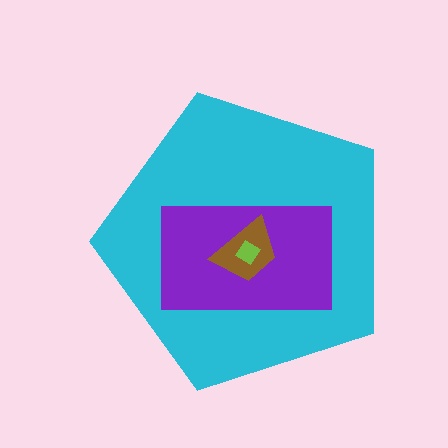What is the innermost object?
The lime diamond.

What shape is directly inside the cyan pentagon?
The purple rectangle.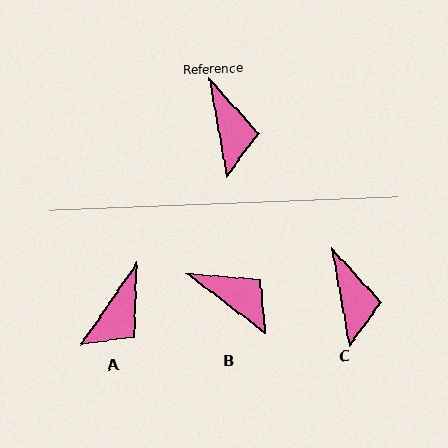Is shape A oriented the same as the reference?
No, it is off by about 44 degrees.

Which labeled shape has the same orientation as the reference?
C.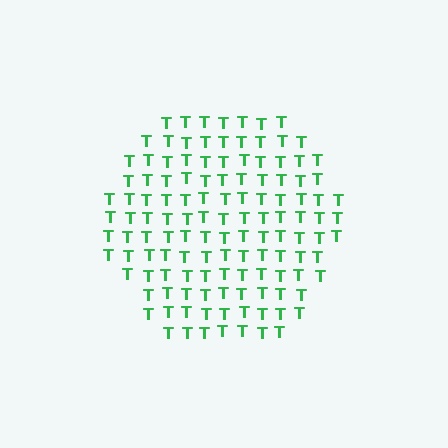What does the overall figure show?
The overall figure shows a hexagon.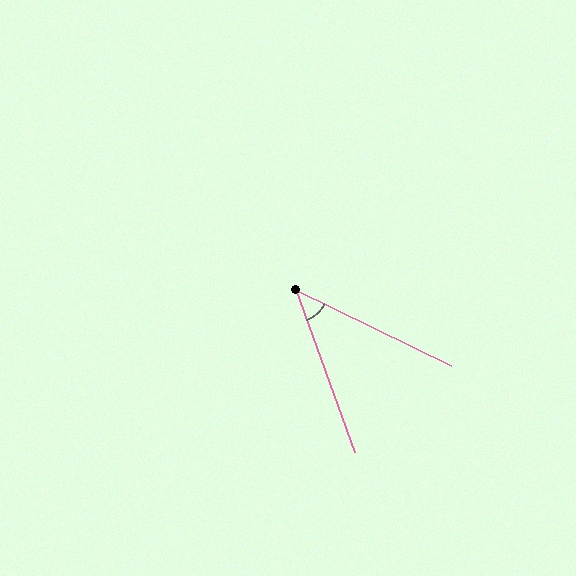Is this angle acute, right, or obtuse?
It is acute.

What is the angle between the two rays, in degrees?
Approximately 44 degrees.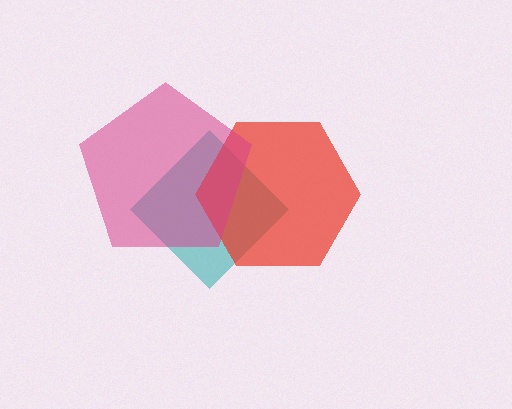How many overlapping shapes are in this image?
There are 3 overlapping shapes in the image.